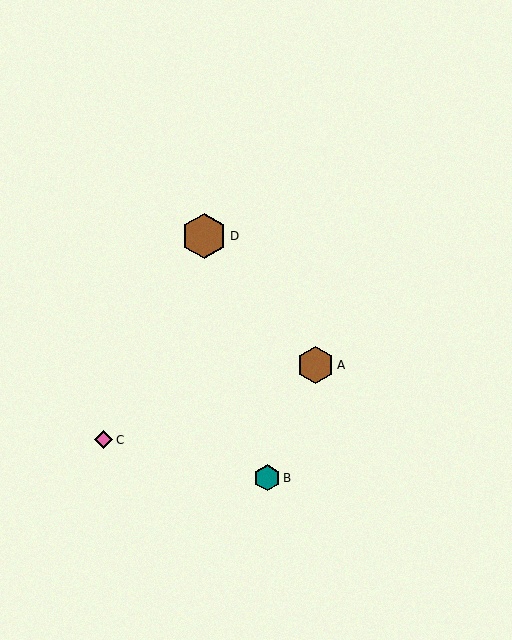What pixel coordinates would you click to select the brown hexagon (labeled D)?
Click at (204, 236) to select the brown hexagon D.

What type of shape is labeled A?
Shape A is a brown hexagon.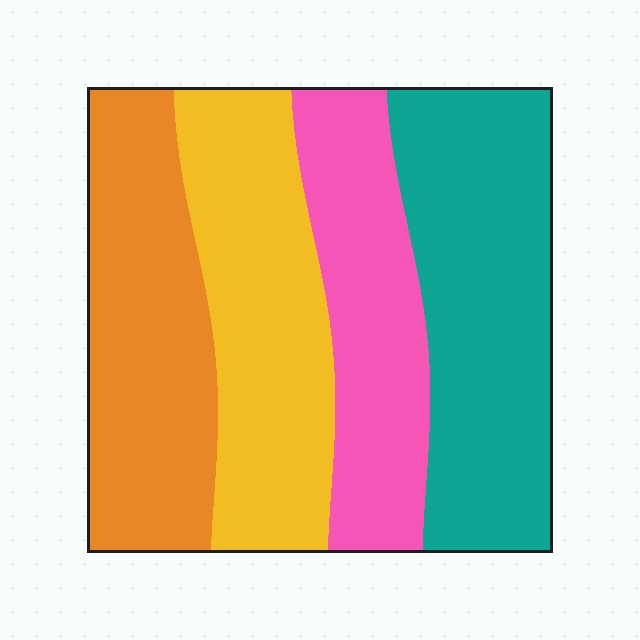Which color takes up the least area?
Pink, at roughly 20%.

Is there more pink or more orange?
Orange.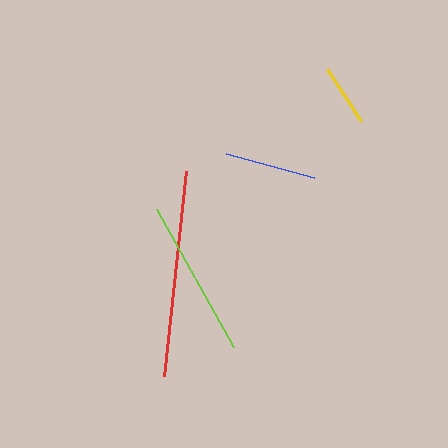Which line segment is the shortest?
The yellow line is the shortest at approximately 63 pixels.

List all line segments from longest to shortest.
From longest to shortest: red, lime, blue, yellow.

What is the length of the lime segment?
The lime segment is approximately 158 pixels long.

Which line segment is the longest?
The red line is the longest at approximately 205 pixels.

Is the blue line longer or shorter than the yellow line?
The blue line is longer than the yellow line.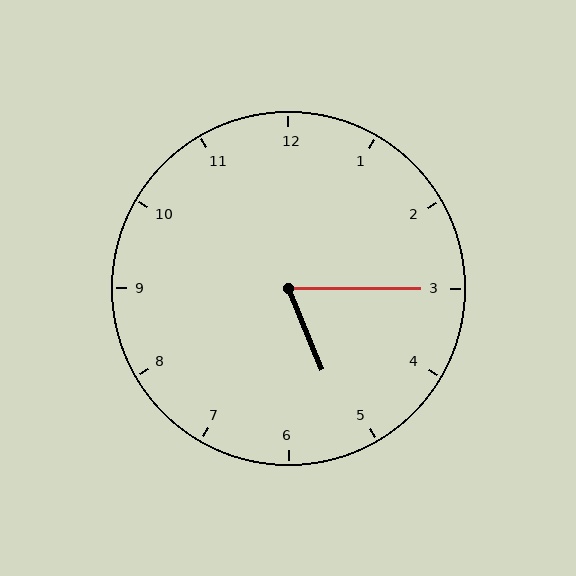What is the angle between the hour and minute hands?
Approximately 68 degrees.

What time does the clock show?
5:15.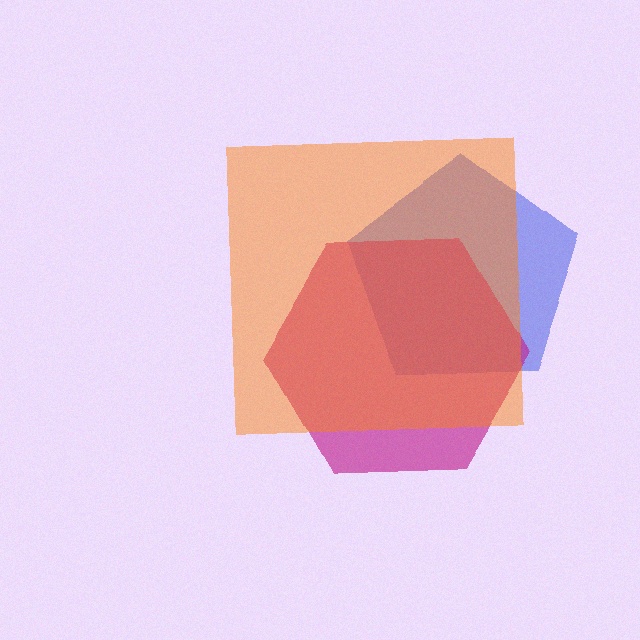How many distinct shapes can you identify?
There are 3 distinct shapes: a blue pentagon, a magenta hexagon, an orange square.